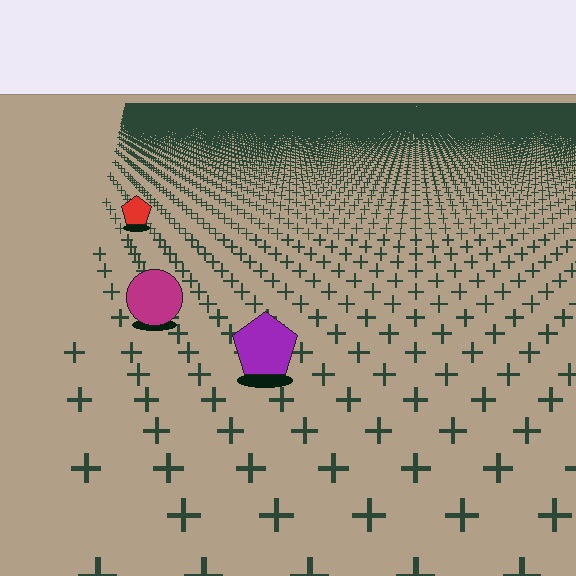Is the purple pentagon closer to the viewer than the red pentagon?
Yes. The purple pentagon is closer — you can tell from the texture gradient: the ground texture is coarser near it.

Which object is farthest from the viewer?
The red pentagon is farthest from the viewer. It appears smaller and the ground texture around it is denser.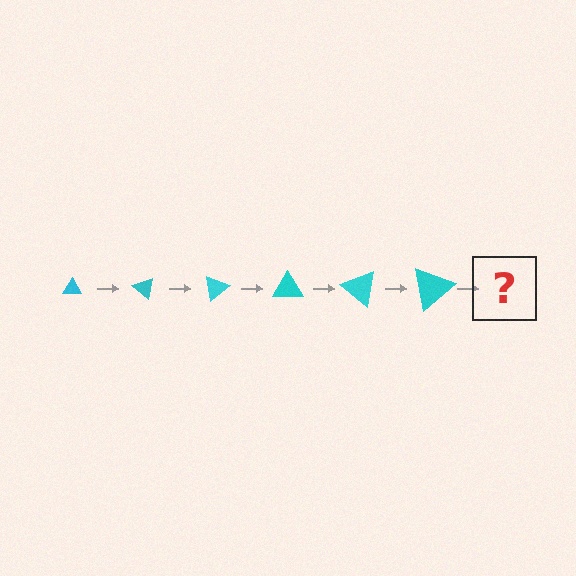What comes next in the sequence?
The next element should be a triangle, larger than the previous one and rotated 240 degrees from the start.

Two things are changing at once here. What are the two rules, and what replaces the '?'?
The two rules are that the triangle grows larger each step and it rotates 40 degrees each step. The '?' should be a triangle, larger than the previous one and rotated 240 degrees from the start.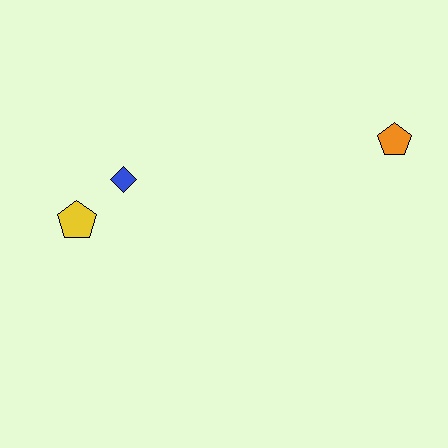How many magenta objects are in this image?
There are no magenta objects.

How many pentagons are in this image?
There are 2 pentagons.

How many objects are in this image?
There are 3 objects.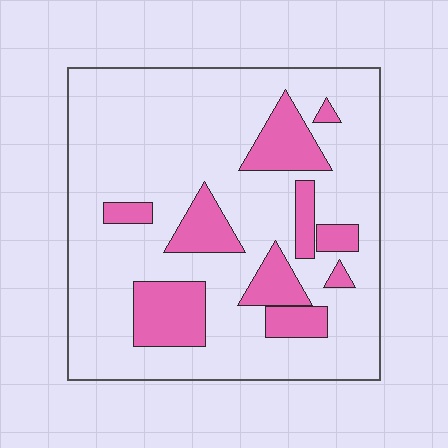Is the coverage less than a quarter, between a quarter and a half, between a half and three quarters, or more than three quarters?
Less than a quarter.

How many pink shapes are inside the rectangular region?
10.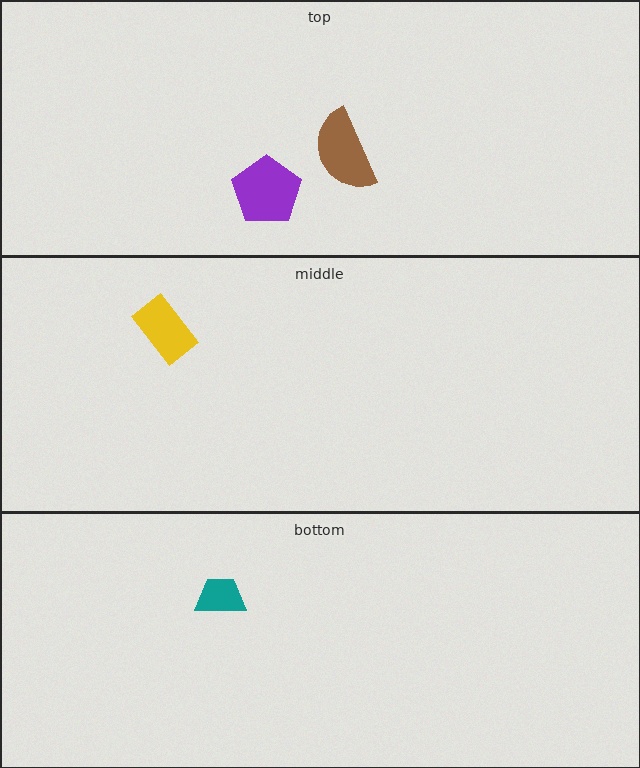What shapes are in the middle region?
The yellow rectangle.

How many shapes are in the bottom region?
1.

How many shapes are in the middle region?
1.